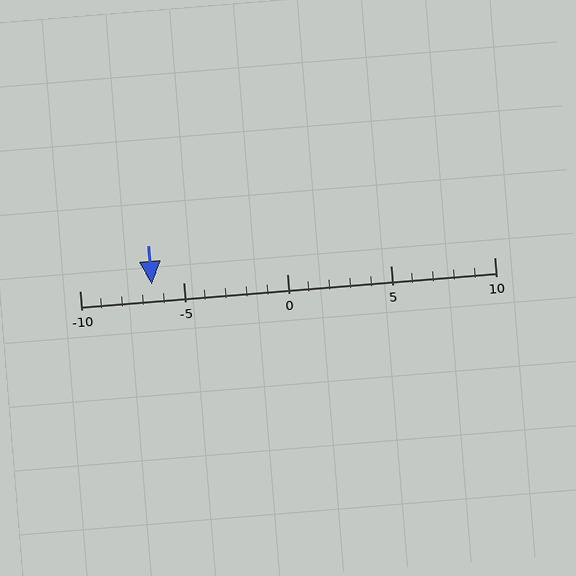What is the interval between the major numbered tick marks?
The major tick marks are spaced 5 units apart.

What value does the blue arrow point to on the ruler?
The blue arrow points to approximately -6.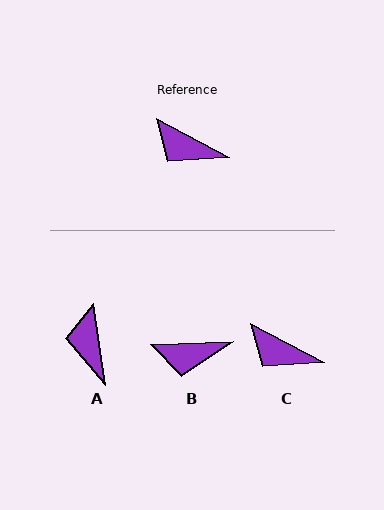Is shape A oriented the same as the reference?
No, it is off by about 53 degrees.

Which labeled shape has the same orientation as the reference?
C.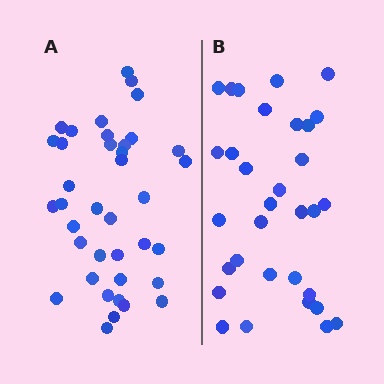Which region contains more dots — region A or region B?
Region A (the left region) has more dots.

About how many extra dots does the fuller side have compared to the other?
Region A has about 6 more dots than region B.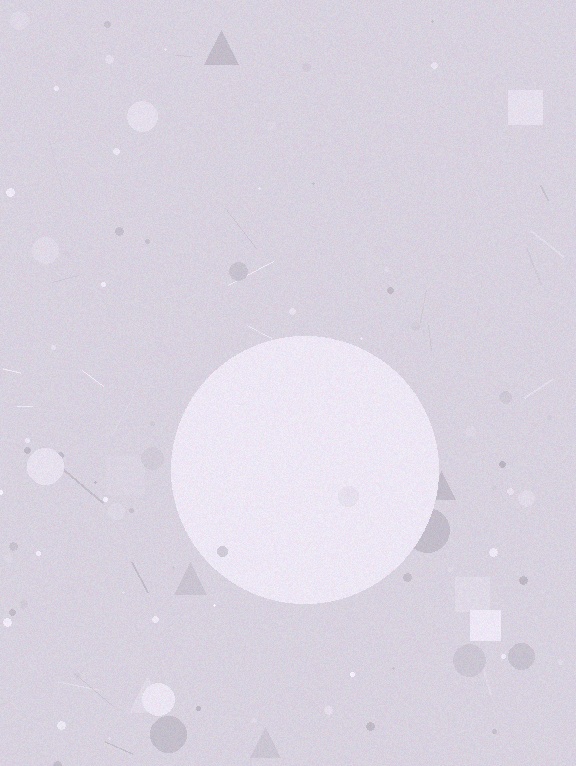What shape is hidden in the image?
A circle is hidden in the image.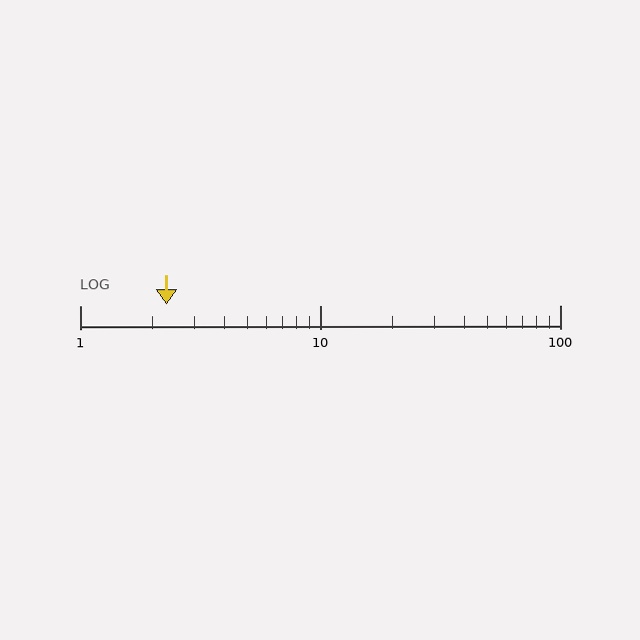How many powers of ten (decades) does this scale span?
The scale spans 2 decades, from 1 to 100.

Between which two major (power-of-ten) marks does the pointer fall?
The pointer is between 1 and 10.